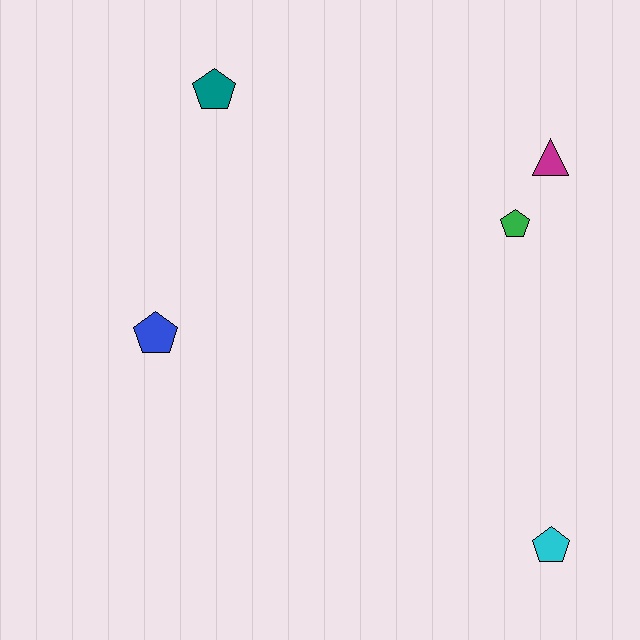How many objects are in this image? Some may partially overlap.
There are 5 objects.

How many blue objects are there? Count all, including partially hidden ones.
There is 1 blue object.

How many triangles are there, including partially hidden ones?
There is 1 triangle.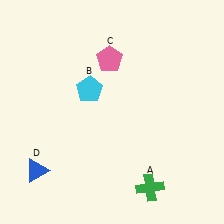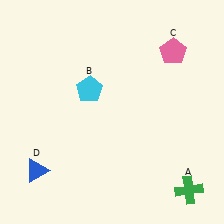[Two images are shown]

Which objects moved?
The objects that moved are: the green cross (A), the pink pentagon (C).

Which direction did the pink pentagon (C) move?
The pink pentagon (C) moved right.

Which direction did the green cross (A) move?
The green cross (A) moved right.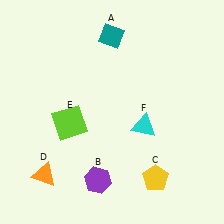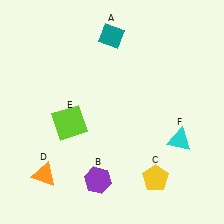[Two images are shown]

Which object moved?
The cyan triangle (F) moved right.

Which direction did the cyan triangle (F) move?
The cyan triangle (F) moved right.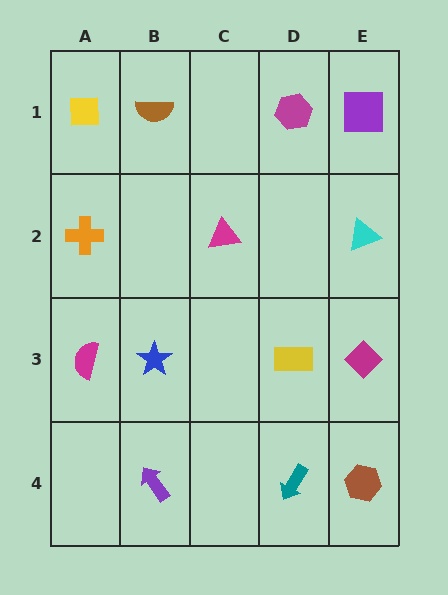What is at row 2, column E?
A cyan triangle.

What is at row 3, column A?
A magenta semicircle.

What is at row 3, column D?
A yellow rectangle.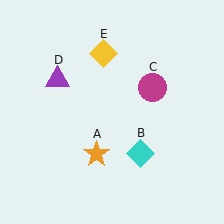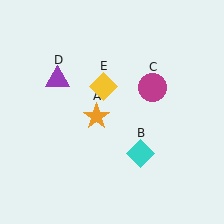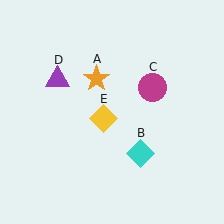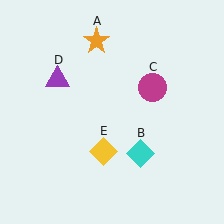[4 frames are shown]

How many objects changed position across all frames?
2 objects changed position: orange star (object A), yellow diamond (object E).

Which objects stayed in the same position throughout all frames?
Cyan diamond (object B) and magenta circle (object C) and purple triangle (object D) remained stationary.